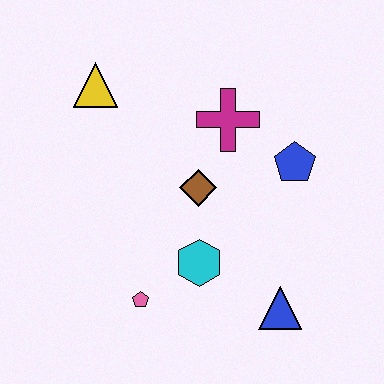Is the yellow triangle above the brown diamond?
Yes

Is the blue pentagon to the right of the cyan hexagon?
Yes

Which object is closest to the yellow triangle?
The magenta cross is closest to the yellow triangle.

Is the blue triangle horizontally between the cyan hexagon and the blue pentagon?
Yes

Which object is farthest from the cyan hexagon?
The yellow triangle is farthest from the cyan hexagon.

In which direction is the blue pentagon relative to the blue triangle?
The blue pentagon is above the blue triangle.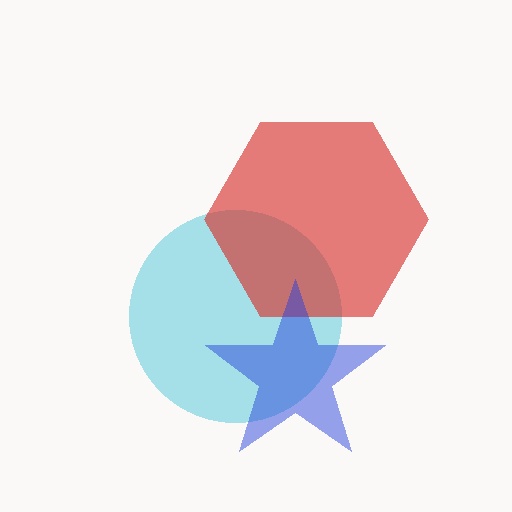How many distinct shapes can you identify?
There are 3 distinct shapes: a cyan circle, a red hexagon, a blue star.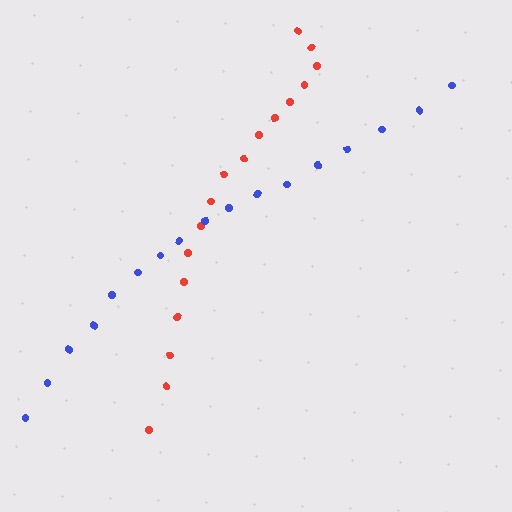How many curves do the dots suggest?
There are 2 distinct paths.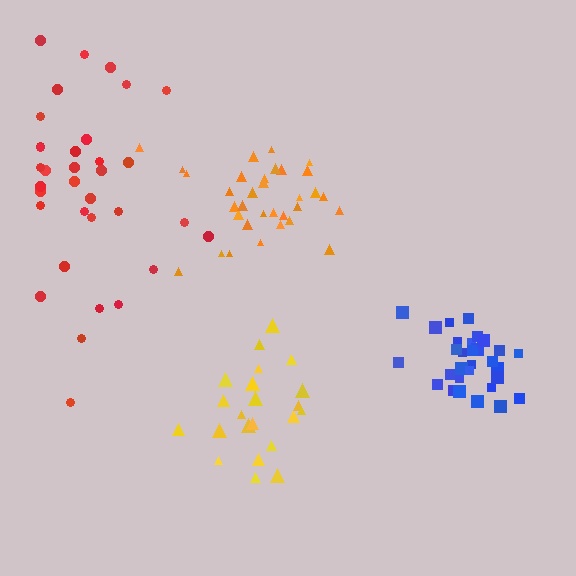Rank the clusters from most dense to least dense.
blue, orange, yellow, red.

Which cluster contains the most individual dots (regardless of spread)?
Red (35).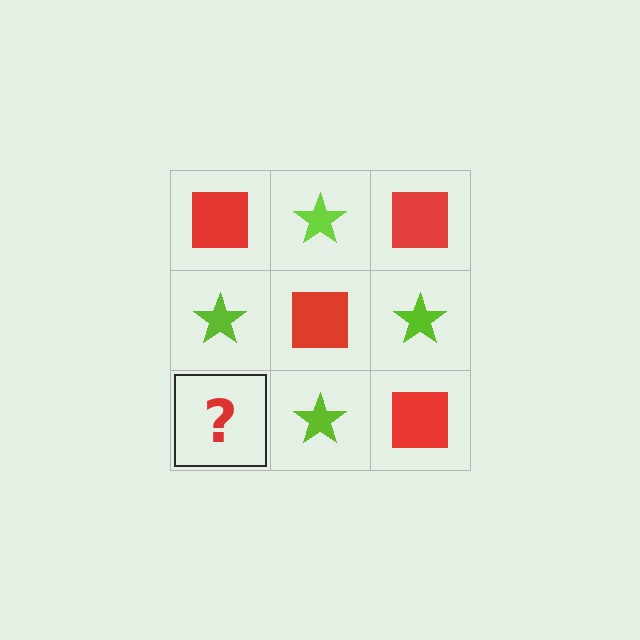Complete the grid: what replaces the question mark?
The question mark should be replaced with a red square.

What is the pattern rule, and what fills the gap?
The rule is that it alternates red square and lime star in a checkerboard pattern. The gap should be filled with a red square.